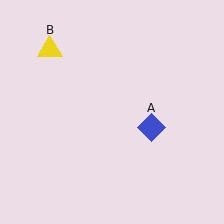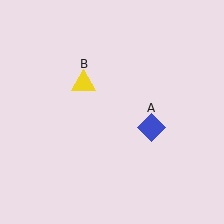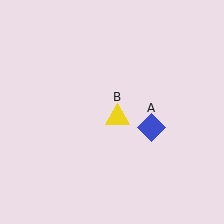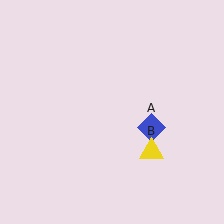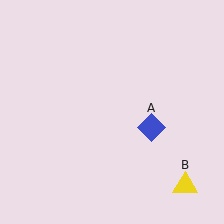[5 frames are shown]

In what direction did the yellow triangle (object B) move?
The yellow triangle (object B) moved down and to the right.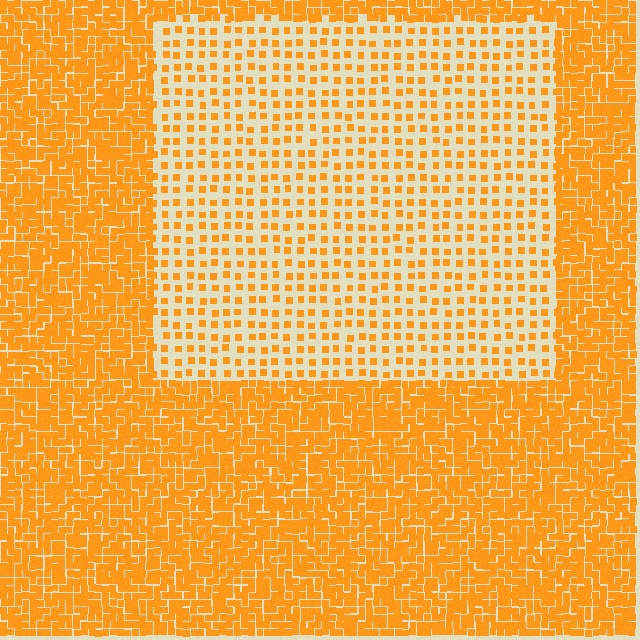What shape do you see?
I see a rectangle.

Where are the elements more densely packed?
The elements are more densely packed outside the rectangle boundary.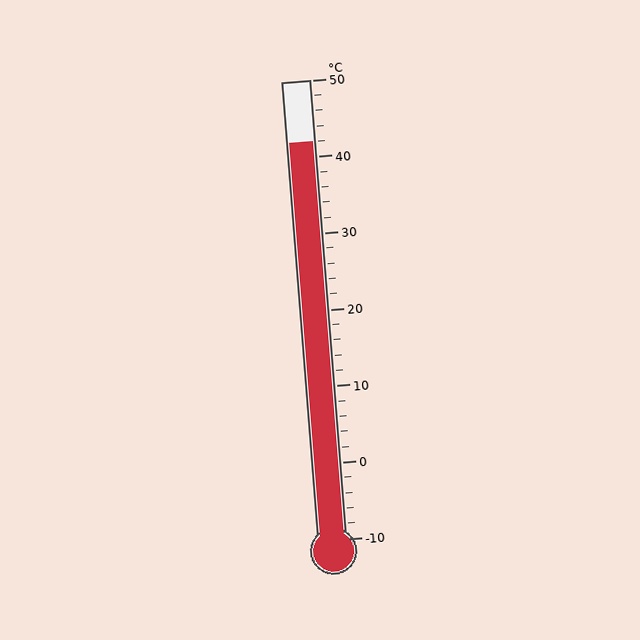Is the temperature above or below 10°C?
The temperature is above 10°C.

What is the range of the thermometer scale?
The thermometer scale ranges from -10°C to 50°C.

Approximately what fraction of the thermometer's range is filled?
The thermometer is filled to approximately 85% of its range.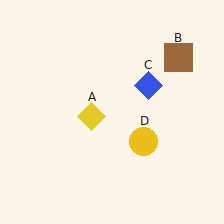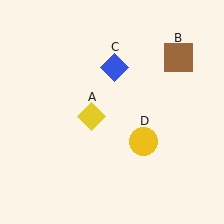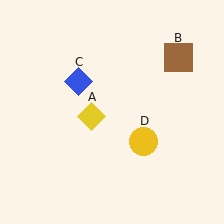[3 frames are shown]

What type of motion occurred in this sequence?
The blue diamond (object C) rotated counterclockwise around the center of the scene.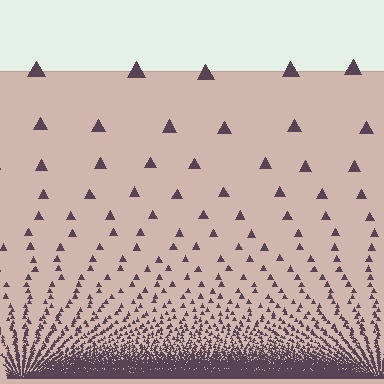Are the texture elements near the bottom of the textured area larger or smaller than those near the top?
Smaller. The gradient is inverted — elements near the bottom are smaller and denser.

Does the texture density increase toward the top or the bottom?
Density increases toward the bottom.